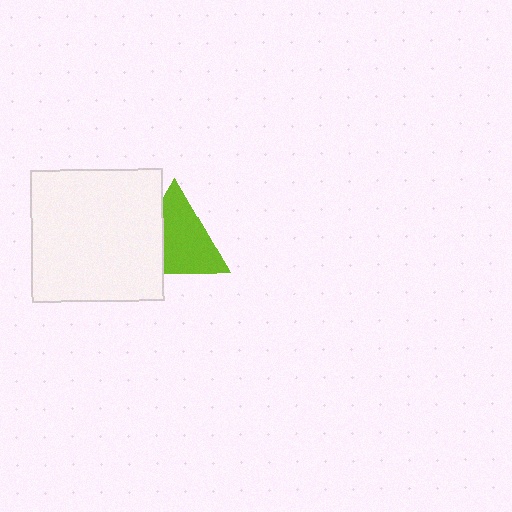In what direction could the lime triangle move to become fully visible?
The lime triangle could move right. That would shift it out from behind the white square entirely.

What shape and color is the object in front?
The object in front is a white square.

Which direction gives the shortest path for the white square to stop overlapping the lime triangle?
Moving left gives the shortest separation.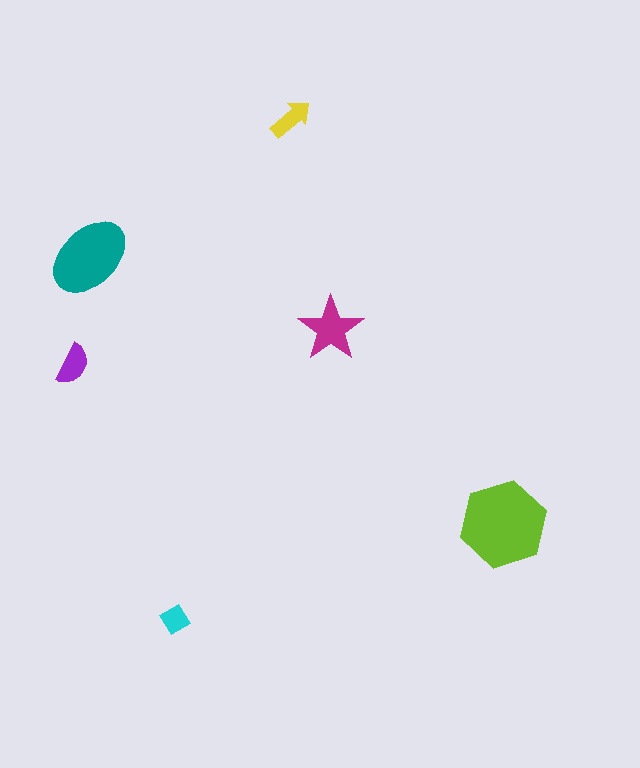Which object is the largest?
The lime hexagon.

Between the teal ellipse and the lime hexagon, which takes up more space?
The lime hexagon.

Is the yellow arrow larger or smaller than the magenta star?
Smaller.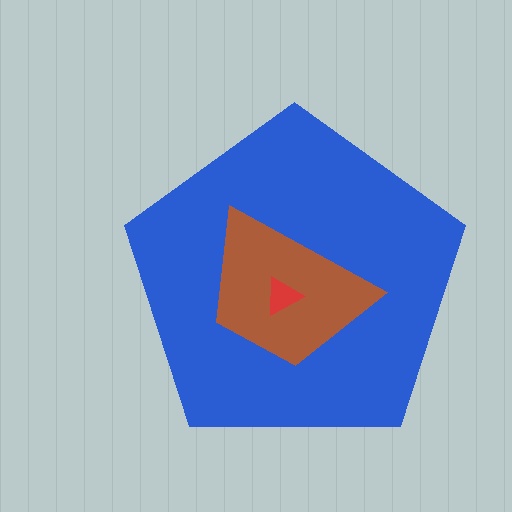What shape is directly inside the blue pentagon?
The brown trapezoid.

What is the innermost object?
The red triangle.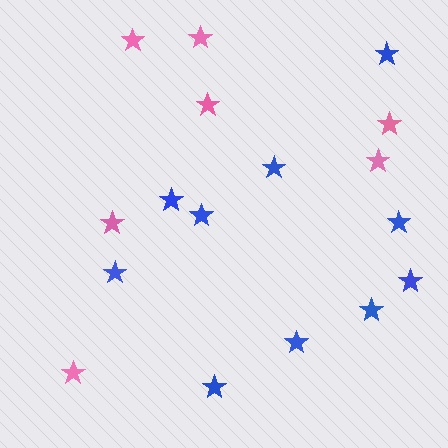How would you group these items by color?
There are 2 groups: one group of blue stars (10) and one group of pink stars (7).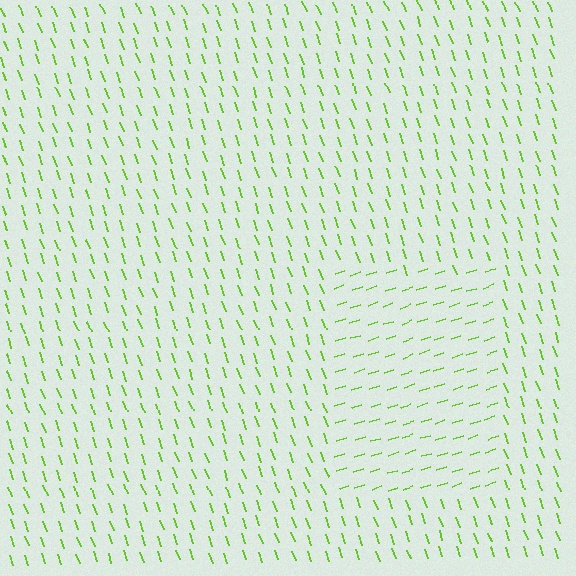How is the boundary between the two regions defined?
The boundary is defined purely by a change in line orientation (approximately 88 degrees difference). All lines are the same color and thickness.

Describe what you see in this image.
The image is filled with small lime line segments. A rectangle region in the image has lines oriented differently from the surrounding lines, creating a visible texture boundary.